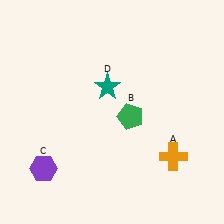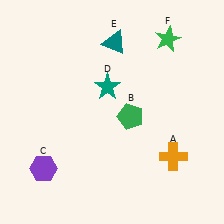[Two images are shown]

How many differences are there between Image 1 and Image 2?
There are 2 differences between the two images.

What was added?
A teal triangle (E), a green star (F) were added in Image 2.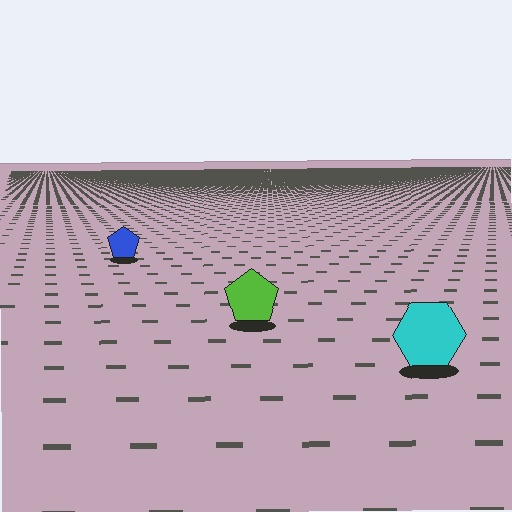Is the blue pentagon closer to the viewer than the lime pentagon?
No. The lime pentagon is closer — you can tell from the texture gradient: the ground texture is coarser near it.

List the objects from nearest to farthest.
From nearest to farthest: the cyan hexagon, the lime pentagon, the blue pentagon.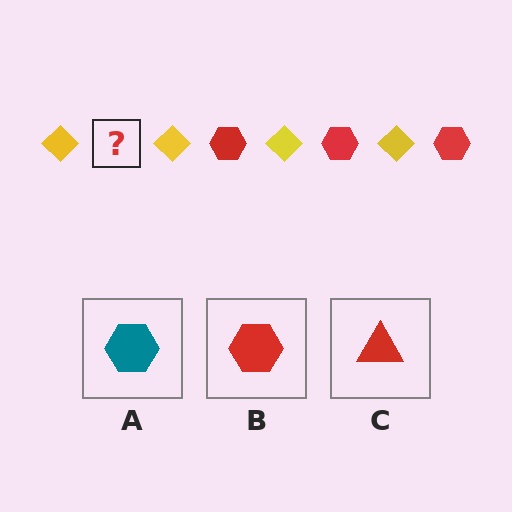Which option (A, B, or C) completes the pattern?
B.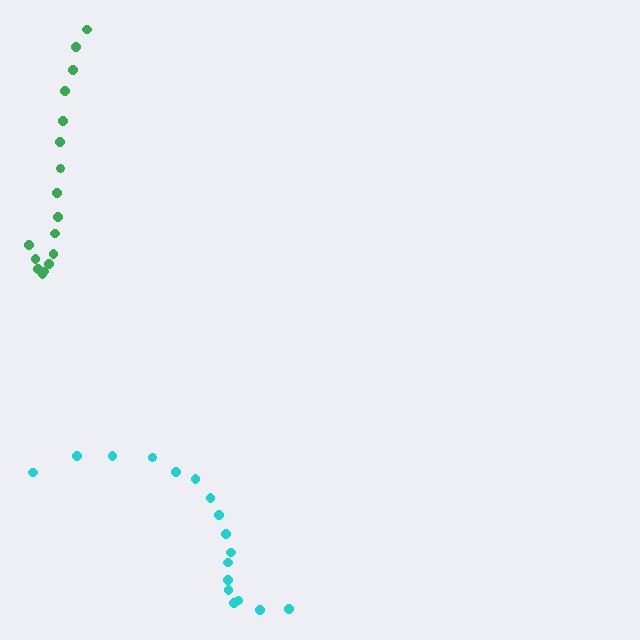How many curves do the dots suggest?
There are 2 distinct paths.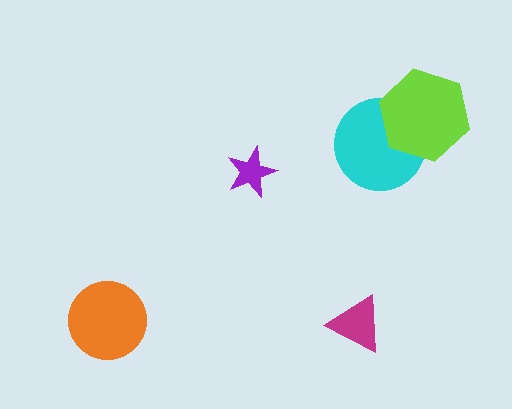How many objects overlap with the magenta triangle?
0 objects overlap with the magenta triangle.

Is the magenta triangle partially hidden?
No, no other shape covers it.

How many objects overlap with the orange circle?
0 objects overlap with the orange circle.